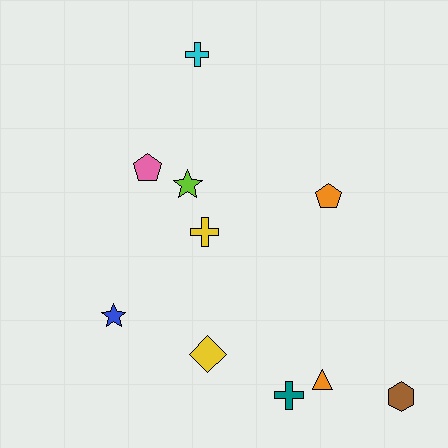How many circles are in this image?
There are no circles.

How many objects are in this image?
There are 10 objects.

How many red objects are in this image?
There are no red objects.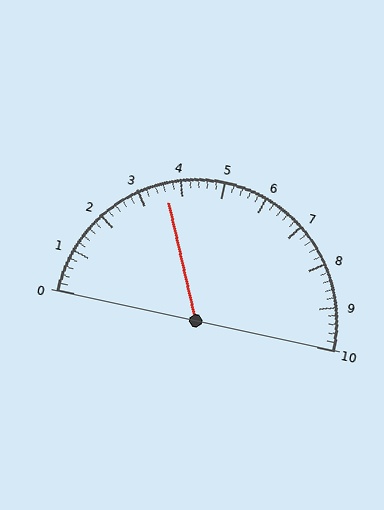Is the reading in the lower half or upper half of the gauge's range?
The reading is in the lower half of the range (0 to 10).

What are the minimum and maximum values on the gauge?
The gauge ranges from 0 to 10.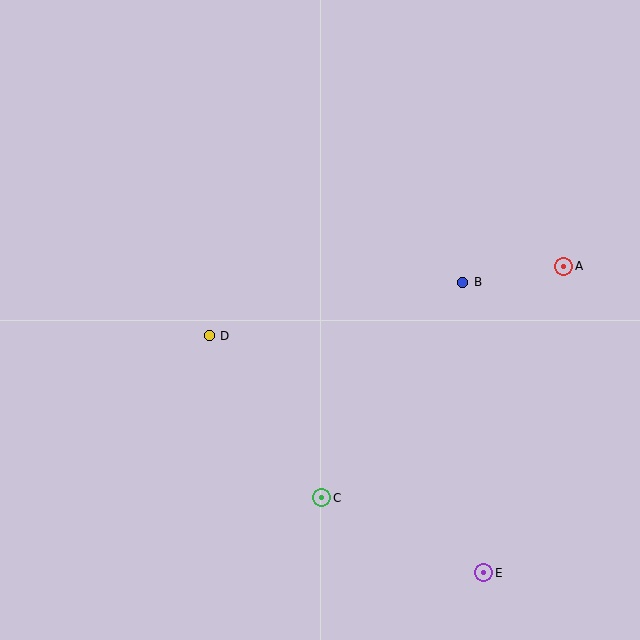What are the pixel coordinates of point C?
Point C is at (322, 498).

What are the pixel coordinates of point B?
Point B is at (463, 282).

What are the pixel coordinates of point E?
Point E is at (484, 573).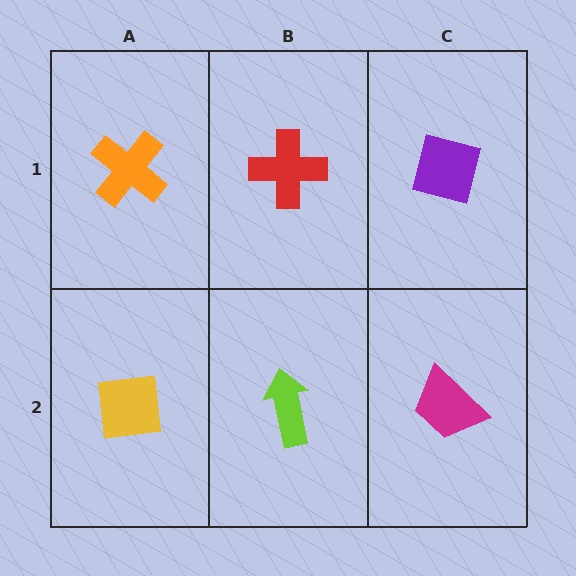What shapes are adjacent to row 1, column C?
A magenta trapezoid (row 2, column C), a red cross (row 1, column B).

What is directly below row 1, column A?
A yellow square.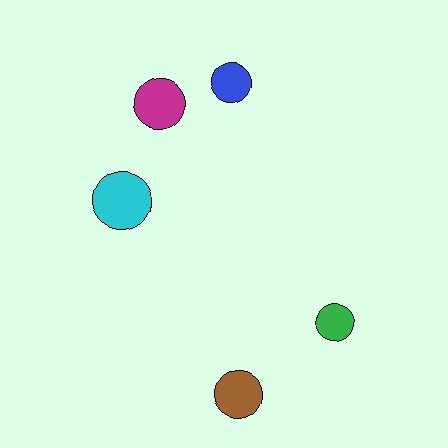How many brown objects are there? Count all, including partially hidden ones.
There is 1 brown object.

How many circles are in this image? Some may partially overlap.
There are 5 circles.